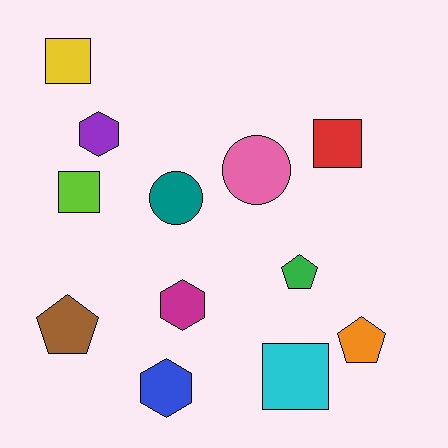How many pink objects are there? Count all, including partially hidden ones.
There is 1 pink object.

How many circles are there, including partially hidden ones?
There are 2 circles.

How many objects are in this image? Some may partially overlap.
There are 12 objects.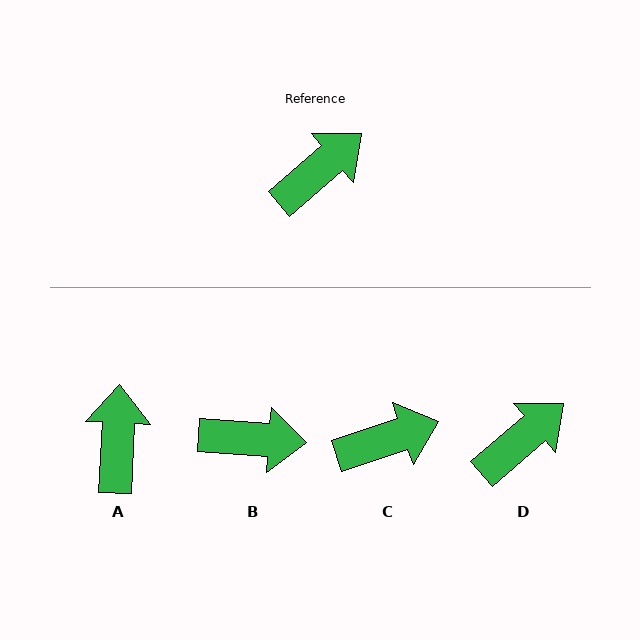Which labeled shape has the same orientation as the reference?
D.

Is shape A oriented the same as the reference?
No, it is off by about 47 degrees.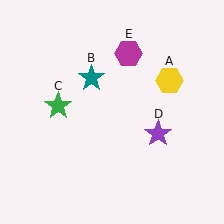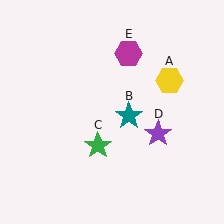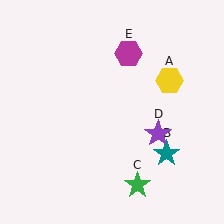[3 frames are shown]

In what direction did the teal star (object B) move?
The teal star (object B) moved down and to the right.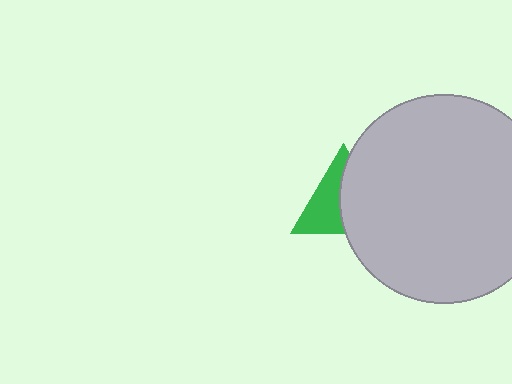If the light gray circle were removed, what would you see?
You would see the complete green triangle.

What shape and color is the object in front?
The object in front is a light gray circle.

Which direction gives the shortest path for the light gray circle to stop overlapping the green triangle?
Moving right gives the shortest separation.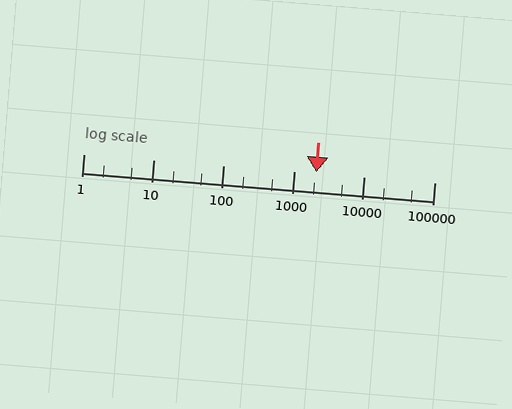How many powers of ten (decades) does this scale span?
The scale spans 5 decades, from 1 to 100000.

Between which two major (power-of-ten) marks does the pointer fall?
The pointer is between 1000 and 10000.